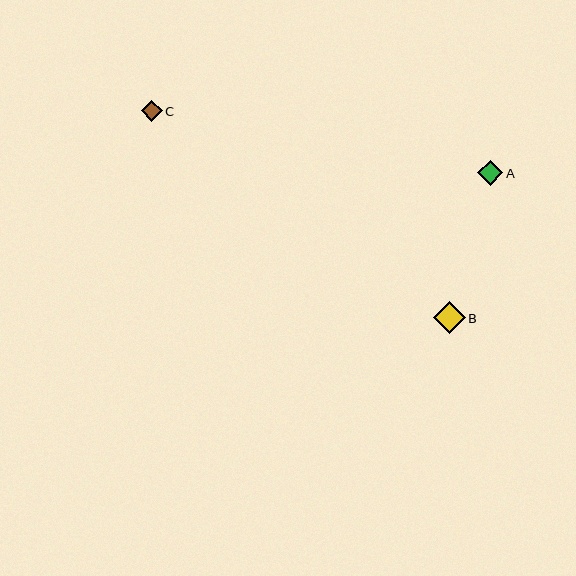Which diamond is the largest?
Diamond B is the largest with a size of approximately 32 pixels.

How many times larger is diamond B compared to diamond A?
Diamond B is approximately 1.3 times the size of diamond A.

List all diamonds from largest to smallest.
From largest to smallest: B, A, C.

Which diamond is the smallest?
Diamond C is the smallest with a size of approximately 21 pixels.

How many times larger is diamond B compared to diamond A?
Diamond B is approximately 1.3 times the size of diamond A.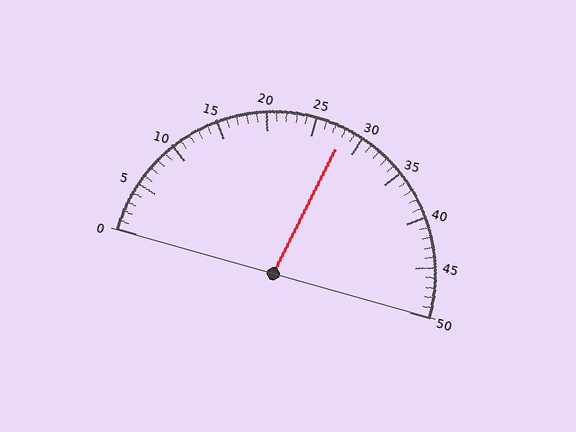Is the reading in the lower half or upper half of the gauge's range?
The reading is in the upper half of the range (0 to 50).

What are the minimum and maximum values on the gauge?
The gauge ranges from 0 to 50.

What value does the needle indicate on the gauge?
The needle indicates approximately 28.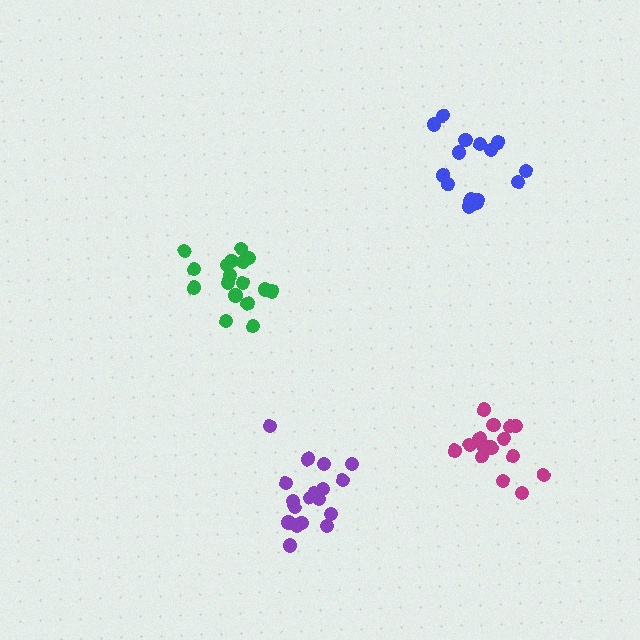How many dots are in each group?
Group 1: 17 dots, Group 2: 18 dots, Group 3: 15 dots, Group 4: 16 dots (66 total).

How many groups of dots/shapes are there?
There are 4 groups.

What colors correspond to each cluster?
The clusters are colored: green, purple, magenta, blue.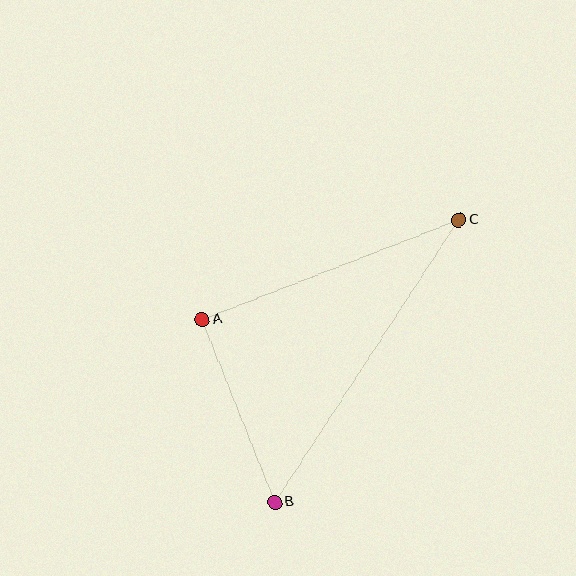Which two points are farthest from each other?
Points B and C are farthest from each other.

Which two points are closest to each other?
Points A and B are closest to each other.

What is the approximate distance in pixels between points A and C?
The distance between A and C is approximately 275 pixels.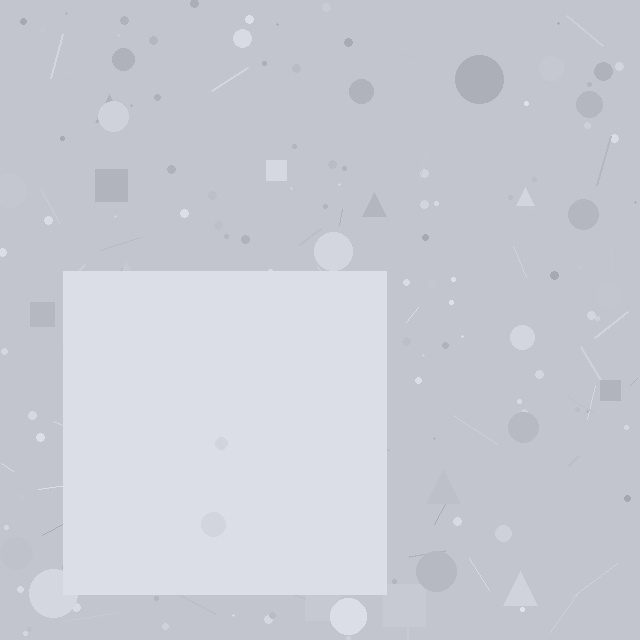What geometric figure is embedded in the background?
A square is embedded in the background.